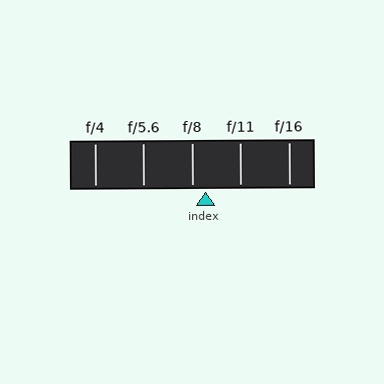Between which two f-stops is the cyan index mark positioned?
The index mark is between f/8 and f/11.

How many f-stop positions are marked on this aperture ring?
There are 5 f-stop positions marked.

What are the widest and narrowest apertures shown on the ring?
The widest aperture shown is f/4 and the narrowest is f/16.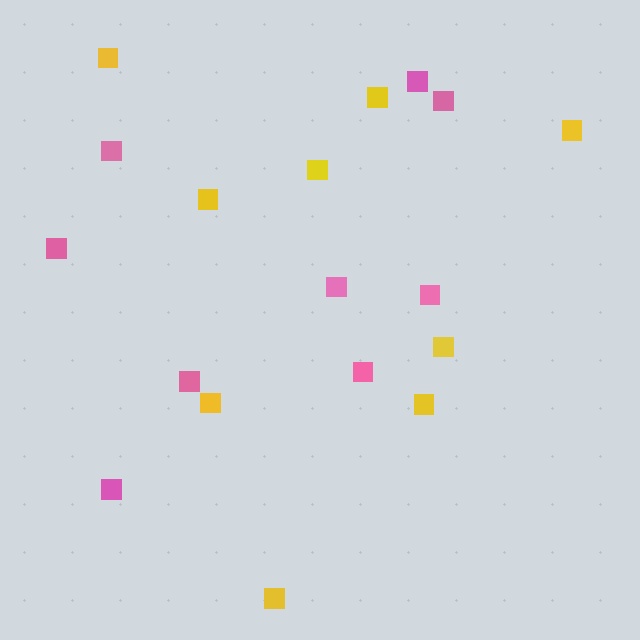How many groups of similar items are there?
There are 2 groups: one group of yellow squares (9) and one group of pink squares (9).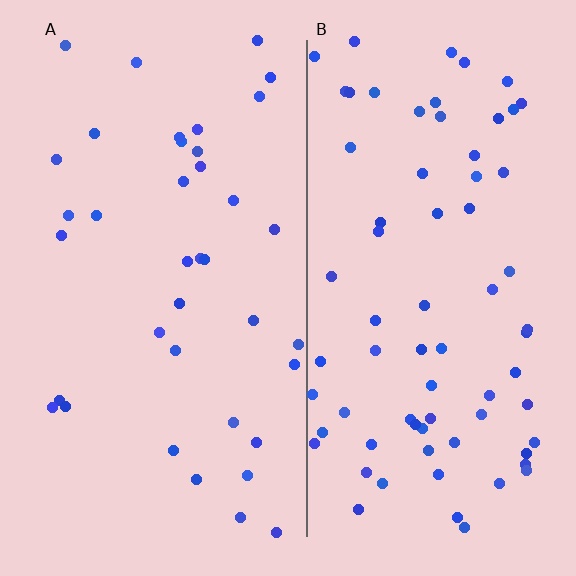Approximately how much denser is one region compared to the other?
Approximately 1.9× — region B over region A.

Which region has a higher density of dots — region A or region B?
B (the right).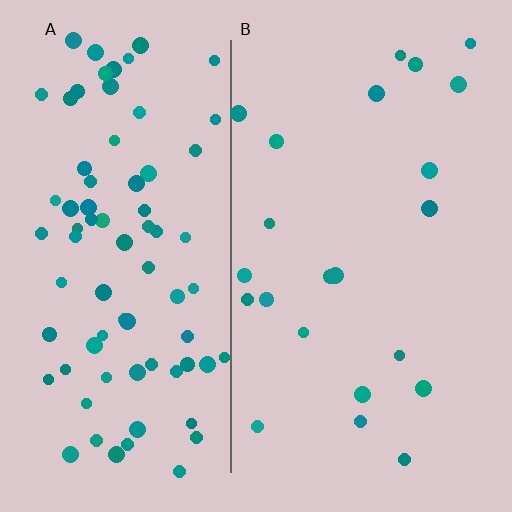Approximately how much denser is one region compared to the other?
Approximately 3.6× — region A over region B.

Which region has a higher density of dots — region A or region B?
A (the left).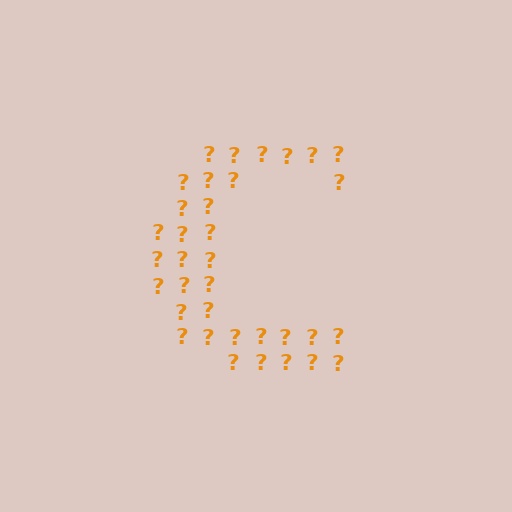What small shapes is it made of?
It is made of small question marks.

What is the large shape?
The large shape is the letter C.